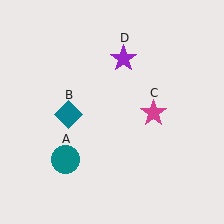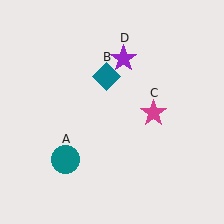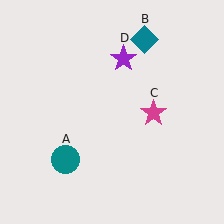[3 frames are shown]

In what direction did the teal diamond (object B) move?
The teal diamond (object B) moved up and to the right.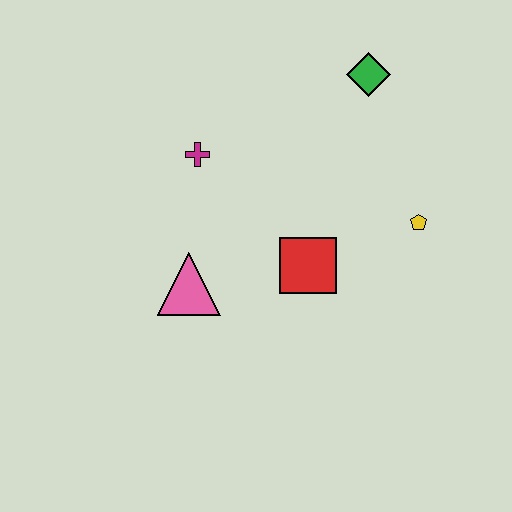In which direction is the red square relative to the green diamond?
The red square is below the green diamond.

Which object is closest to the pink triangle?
The red square is closest to the pink triangle.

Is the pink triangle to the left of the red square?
Yes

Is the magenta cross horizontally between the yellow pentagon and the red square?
No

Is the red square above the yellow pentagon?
No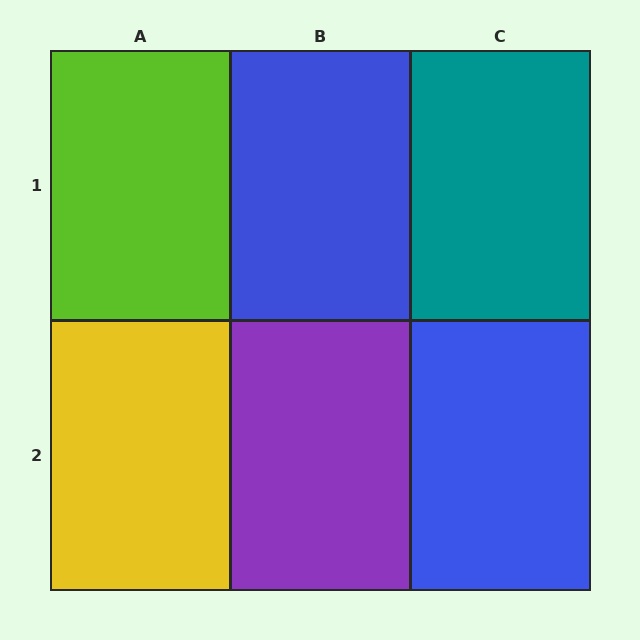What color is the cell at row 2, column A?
Yellow.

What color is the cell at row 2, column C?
Blue.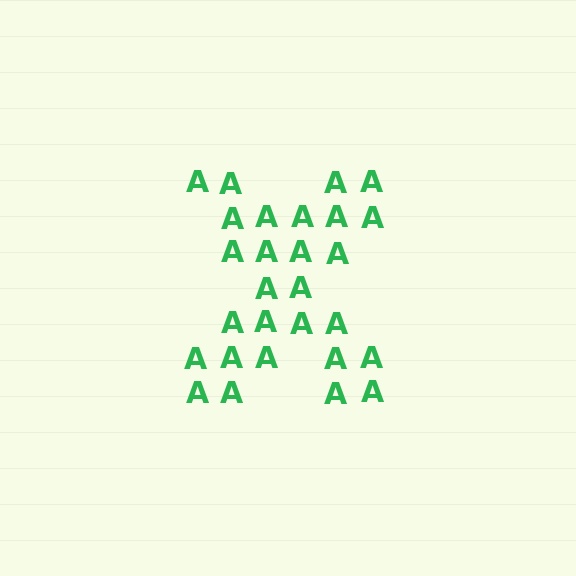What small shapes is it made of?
It is made of small letter A's.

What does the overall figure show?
The overall figure shows the letter X.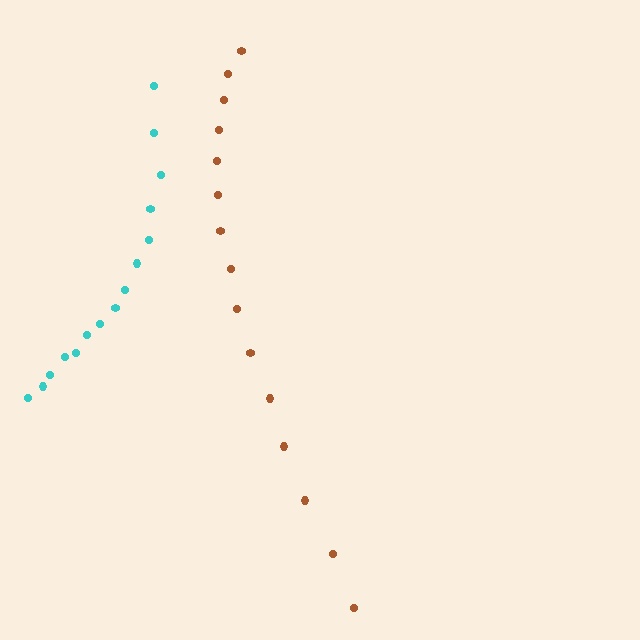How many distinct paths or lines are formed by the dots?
There are 2 distinct paths.